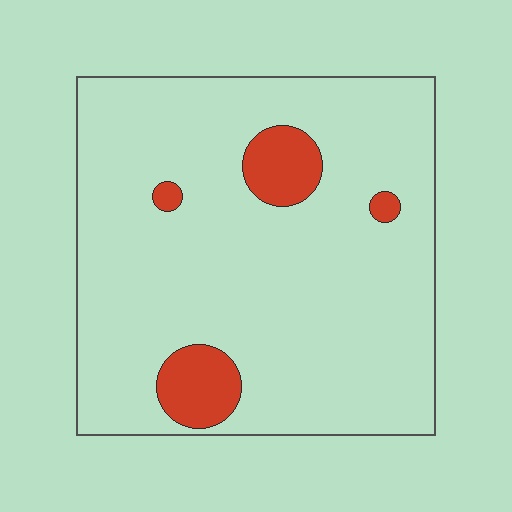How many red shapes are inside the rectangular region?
4.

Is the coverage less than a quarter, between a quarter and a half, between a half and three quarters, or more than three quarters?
Less than a quarter.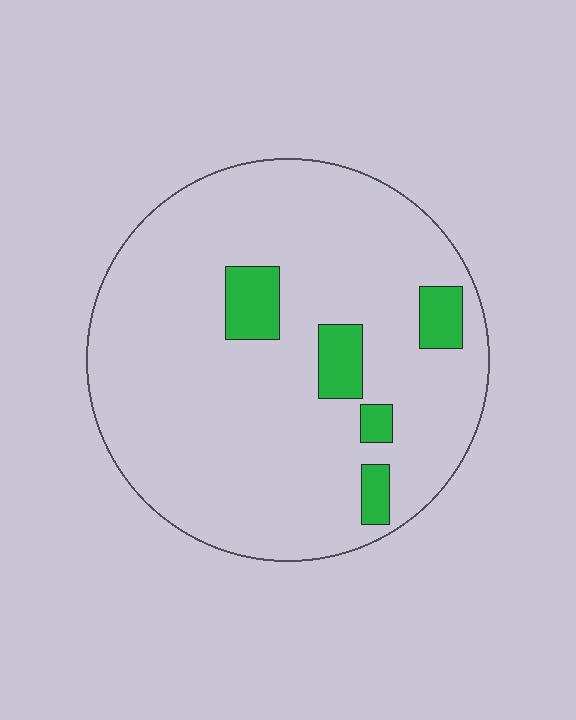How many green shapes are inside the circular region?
5.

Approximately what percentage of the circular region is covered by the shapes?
Approximately 10%.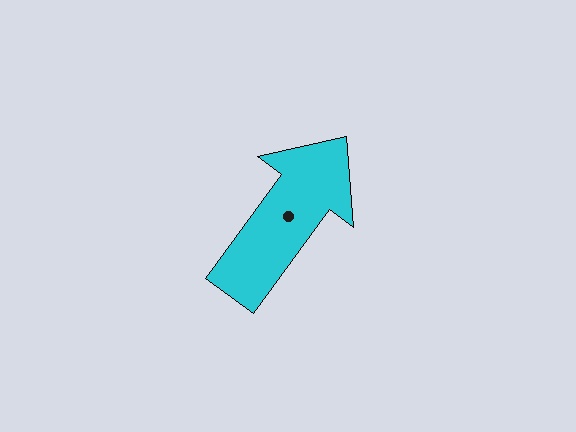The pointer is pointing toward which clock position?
Roughly 1 o'clock.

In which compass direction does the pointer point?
Northeast.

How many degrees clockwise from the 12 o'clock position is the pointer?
Approximately 36 degrees.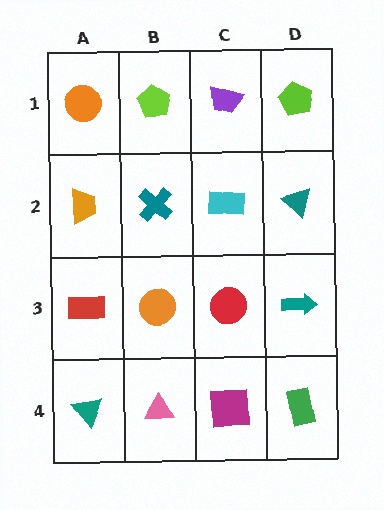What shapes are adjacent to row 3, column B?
A teal cross (row 2, column B), a pink triangle (row 4, column B), a red rectangle (row 3, column A), a red circle (row 3, column C).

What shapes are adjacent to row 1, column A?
An orange trapezoid (row 2, column A), a lime pentagon (row 1, column B).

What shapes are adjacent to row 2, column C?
A purple trapezoid (row 1, column C), a red circle (row 3, column C), a teal cross (row 2, column B), a teal triangle (row 2, column D).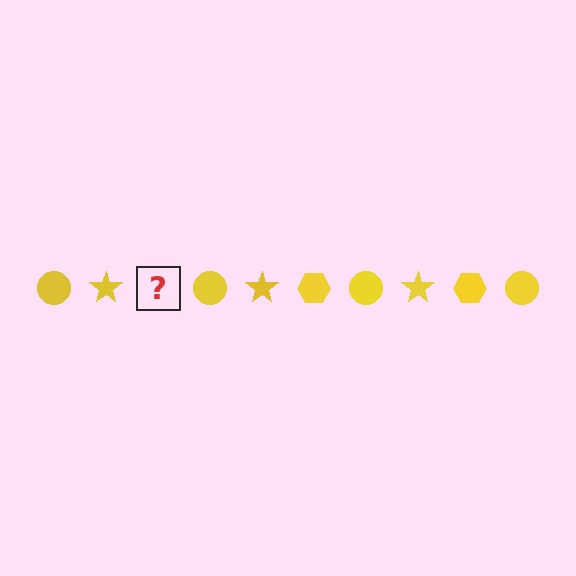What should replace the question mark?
The question mark should be replaced with a yellow hexagon.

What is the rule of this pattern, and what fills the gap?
The rule is that the pattern cycles through circle, star, hexagon shapes in yellow. The gap should be filled with a yellow hexagon.